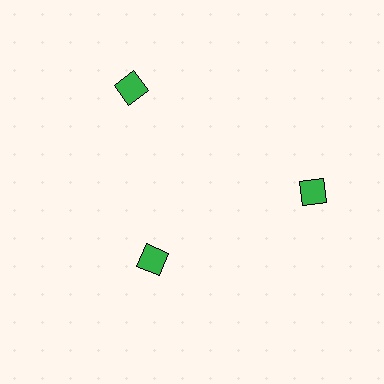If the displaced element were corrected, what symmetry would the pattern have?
It would have 3-fold rotational symmetry — the pattern would map onto itself every 120 degrees.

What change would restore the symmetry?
The symmetry would be restored by moving it outward, back onto the ring so that all 3 diamonds sit at equal angles and equal distance from the center.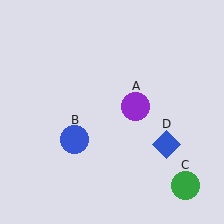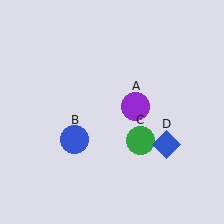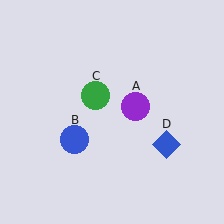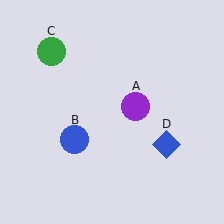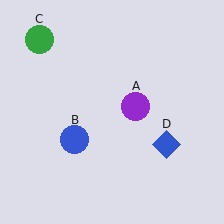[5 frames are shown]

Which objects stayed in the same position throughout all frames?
Purple circle (object A) and blue circle (object B) and blue diamond (object D) remained stationary.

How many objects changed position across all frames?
1 object changed position: green circle (object C).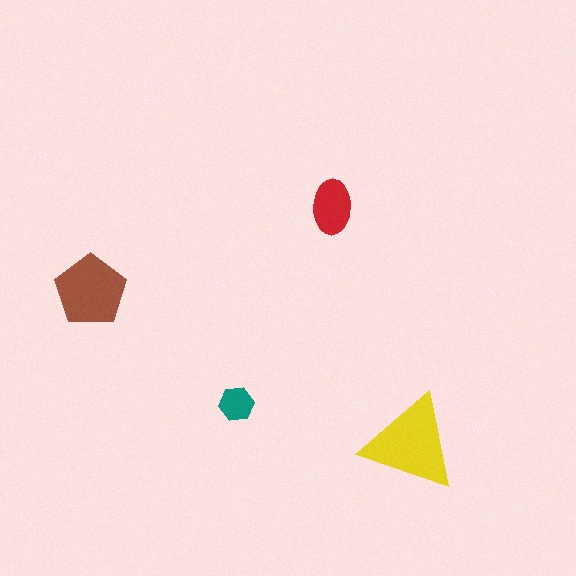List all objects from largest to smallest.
The yellow triangle, the brown pentagon, the red ellipse, the teal hexagon.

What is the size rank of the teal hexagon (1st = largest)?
4th.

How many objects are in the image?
There are 4 objects in the image.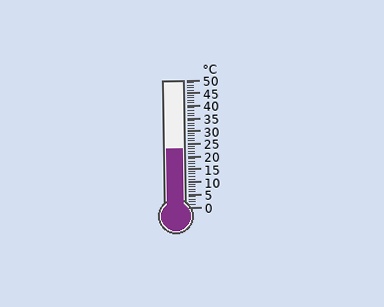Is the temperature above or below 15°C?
The temperature is above 15°C.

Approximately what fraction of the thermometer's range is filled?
The thermometer is filled to approximately 45% of its range.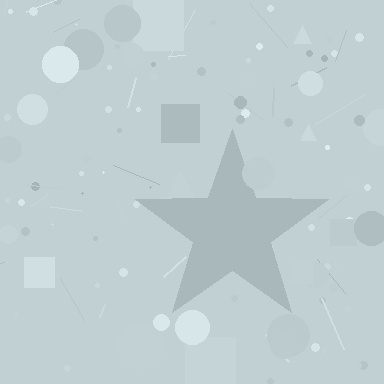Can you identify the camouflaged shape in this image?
The camouflaged shape is a star.